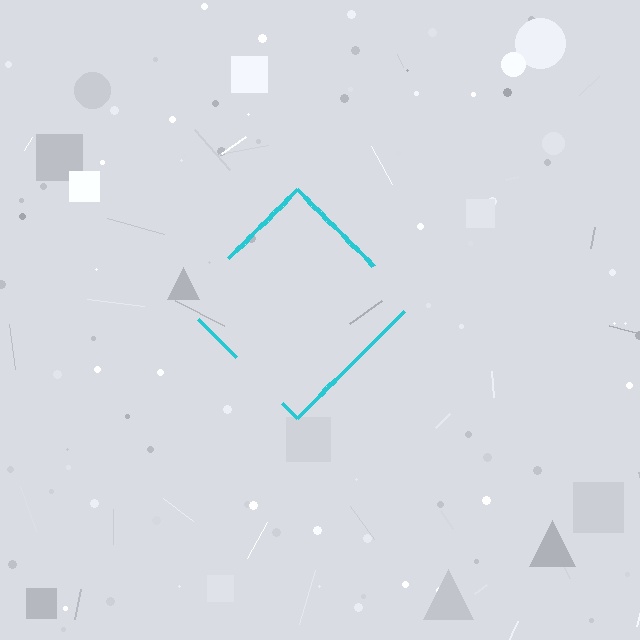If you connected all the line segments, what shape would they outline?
They would outline a diamond.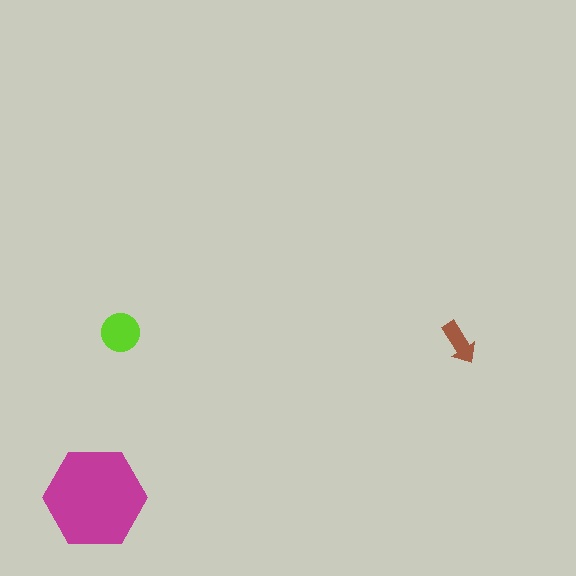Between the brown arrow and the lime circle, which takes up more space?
The lime circle.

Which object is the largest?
The magenta hexagon.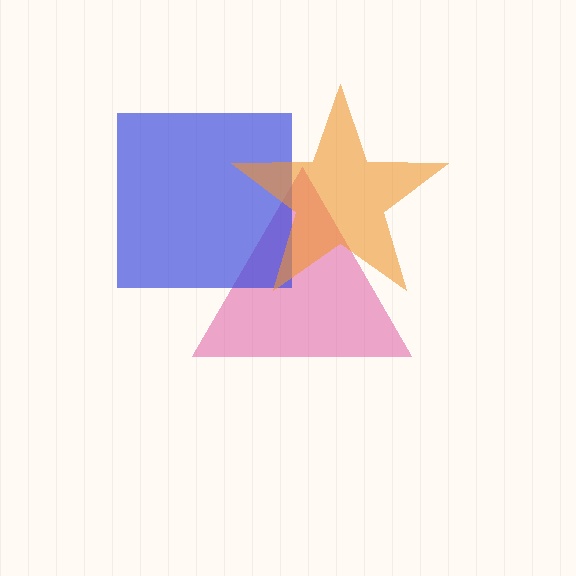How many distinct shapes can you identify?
There are 3 distinct shapes: a pink triangle, a blue square, an orange star.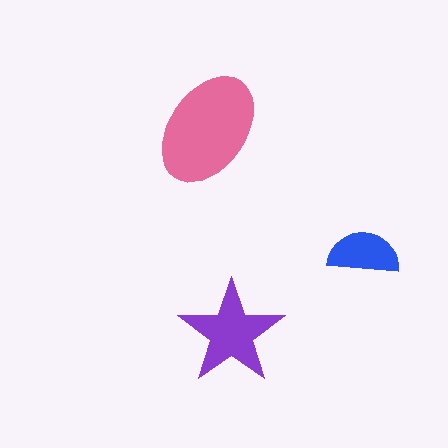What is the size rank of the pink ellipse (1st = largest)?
1st.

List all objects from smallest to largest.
The blue semicircle, the purple star, the pink ellipse.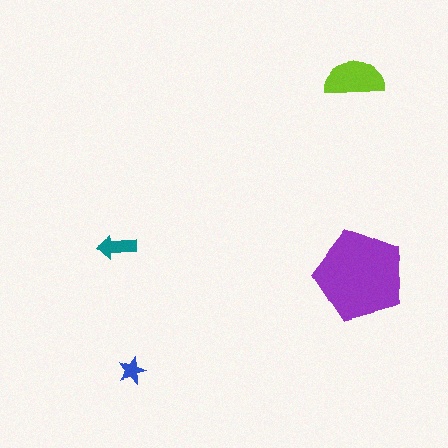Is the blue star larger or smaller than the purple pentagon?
Smaller.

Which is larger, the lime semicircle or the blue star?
The lime semicircle.